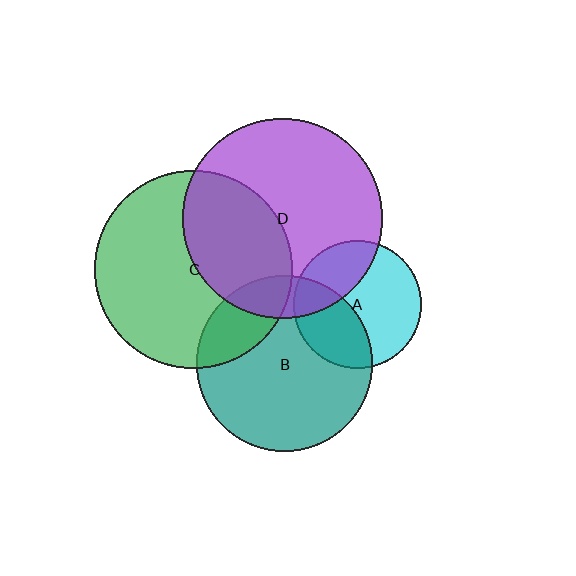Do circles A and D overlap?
Yes.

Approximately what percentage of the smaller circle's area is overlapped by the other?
Approximately 30%.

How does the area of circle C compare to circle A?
Approximately 2.4 times.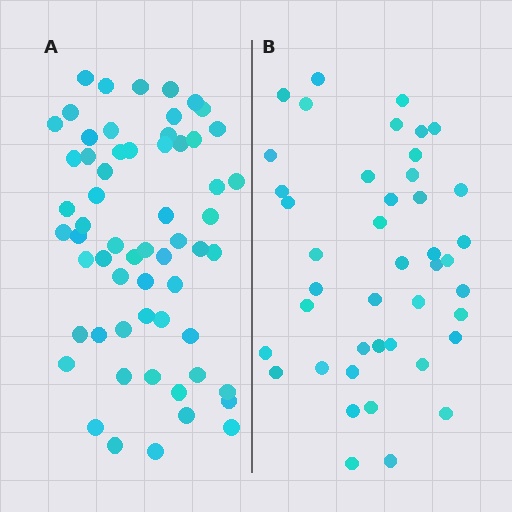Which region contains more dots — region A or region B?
Region A (the left region) has more dots.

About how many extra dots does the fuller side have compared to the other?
Region A has approximately 15 more dots than region B.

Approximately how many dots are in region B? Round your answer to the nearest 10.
About 40 dots. (The exact count is 43, which rounds to 40.)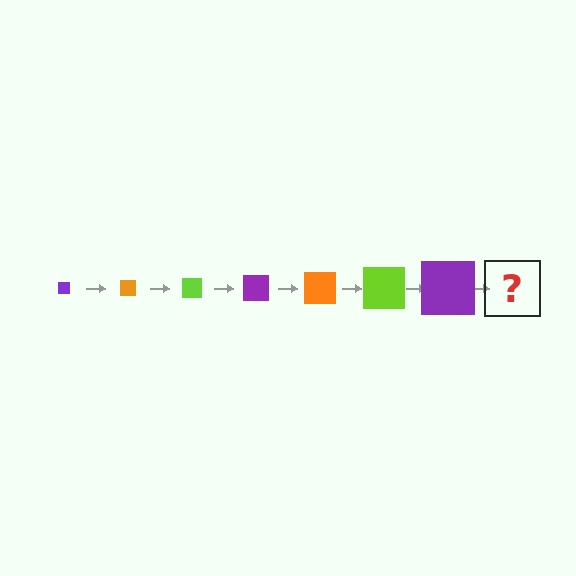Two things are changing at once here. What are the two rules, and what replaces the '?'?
The two rules are that the square grows larger each step and the color cycles through purple, orange, and lime. The '?' should be an orange square, larger than the previous one.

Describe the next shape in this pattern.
It should be an orange square, larger than the previous one.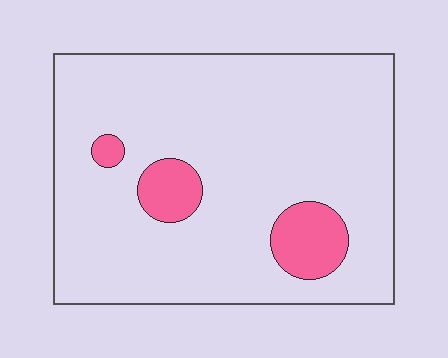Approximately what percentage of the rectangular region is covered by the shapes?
Approximately 10%.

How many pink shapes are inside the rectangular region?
3.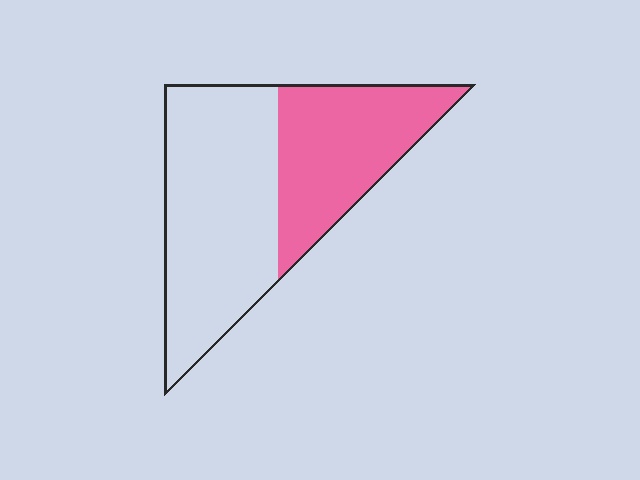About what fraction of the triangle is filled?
About two fifths (2/5).